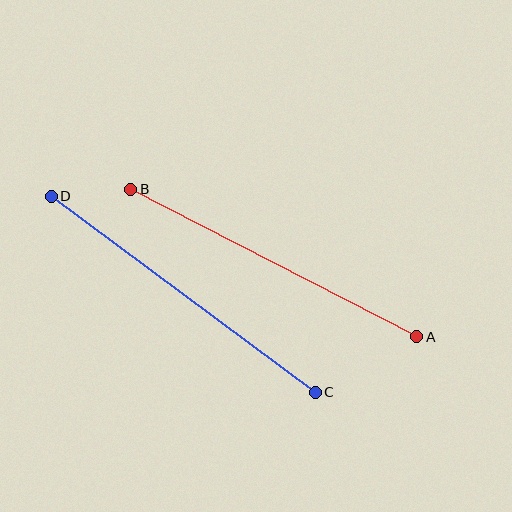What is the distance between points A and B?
The distance is approximately 322 pixels.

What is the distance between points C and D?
The distance is approximately 329 pixels.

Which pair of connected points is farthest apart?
Points C and D are farthest apart.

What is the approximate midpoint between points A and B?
The midpoint is at approximately (274, 263) pixels.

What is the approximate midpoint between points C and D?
The midpoint is at approximately (183, 294) pixels.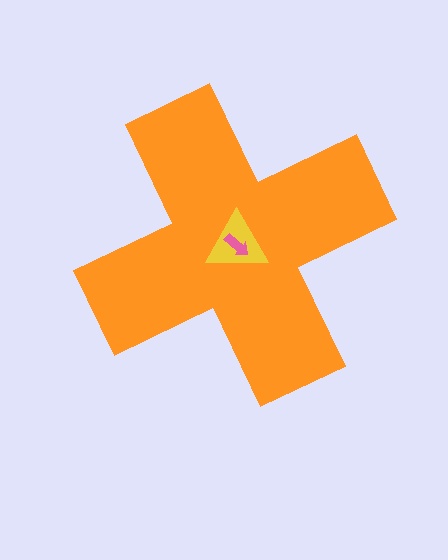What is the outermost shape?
The orange cross.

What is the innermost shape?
The pink arrow.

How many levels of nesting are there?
3.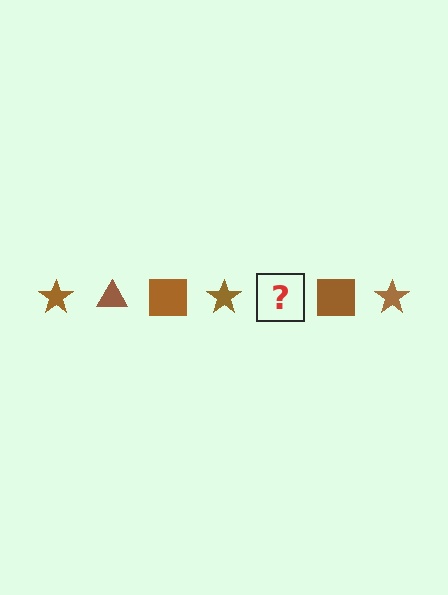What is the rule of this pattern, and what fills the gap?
The rule is that the pattern cycles through star, triangle, square shapes in brown. The gap should be filled with a brown triangle.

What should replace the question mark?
The question mark should be replaced with a brown triangle.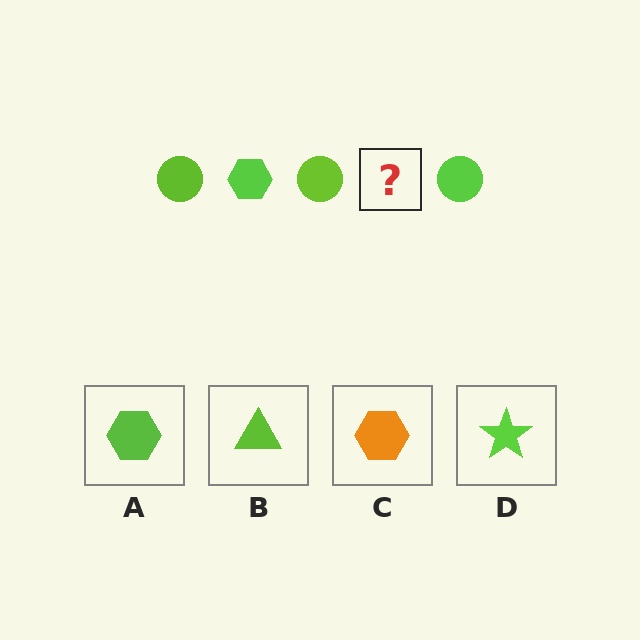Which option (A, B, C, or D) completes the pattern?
A.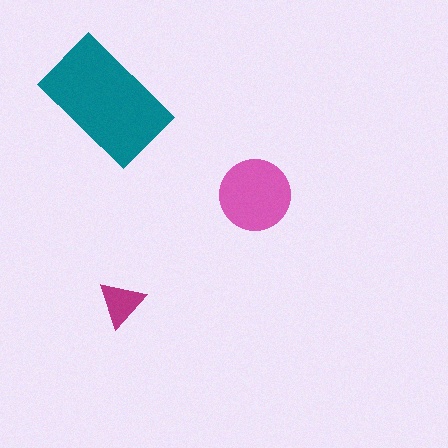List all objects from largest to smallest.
The teal rectangle, the pink circle, the magenta triangle.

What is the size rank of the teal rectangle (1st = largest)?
1st.